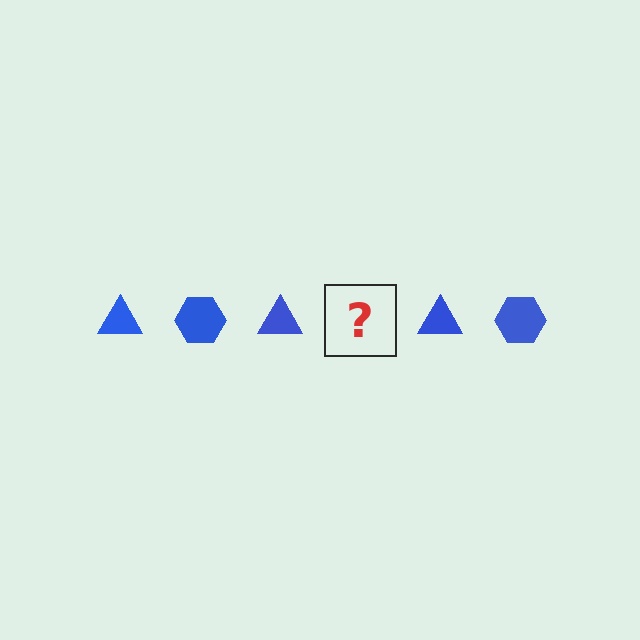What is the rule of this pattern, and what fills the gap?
The rule is that the pattern cycles through triangle, hexagon shapes in blue. The gap should be filled with a blue hexagon.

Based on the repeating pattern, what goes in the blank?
The blank should be a blue hexagon.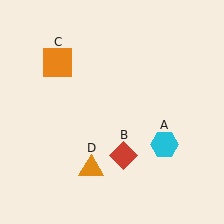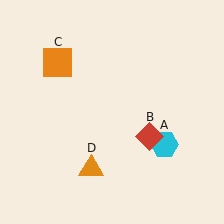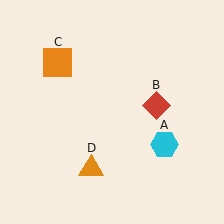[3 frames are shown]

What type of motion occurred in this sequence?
The red diamond (object B) rotated counterclockwise around the center of the scene.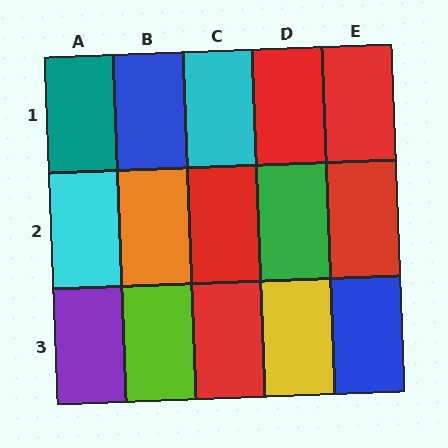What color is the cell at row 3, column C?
Red.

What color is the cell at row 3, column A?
Purple.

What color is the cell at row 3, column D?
Yellow.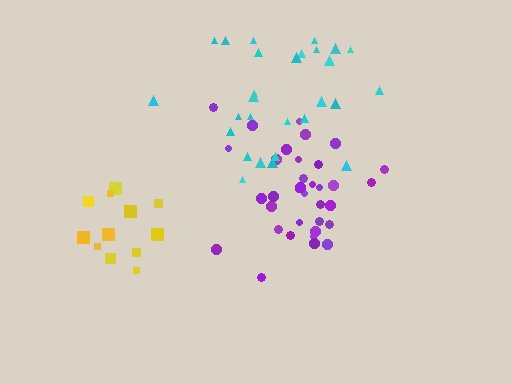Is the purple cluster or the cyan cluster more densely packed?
Purple.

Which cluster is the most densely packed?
Purple.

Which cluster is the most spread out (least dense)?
Cyan.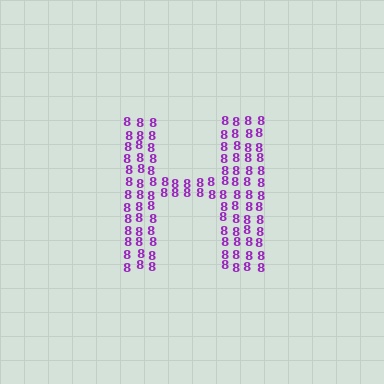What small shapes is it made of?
It is made of small digit 8's.